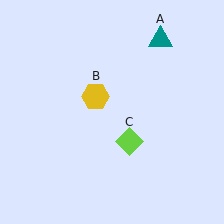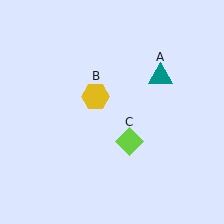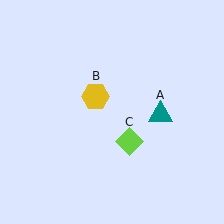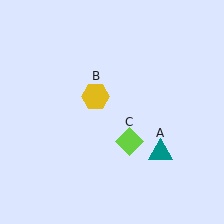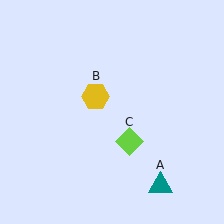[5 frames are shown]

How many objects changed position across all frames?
1 object changed position: teal triangle (object A).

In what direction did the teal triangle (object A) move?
The teal triangle (object A) moved down.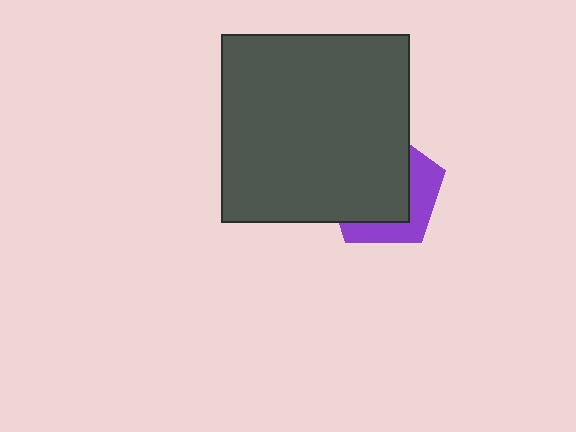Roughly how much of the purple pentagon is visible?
A small part of it is visible (roughly 36%).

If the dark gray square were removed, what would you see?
You would see the complete purple pentagon.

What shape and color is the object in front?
The object in front is a dark gray square.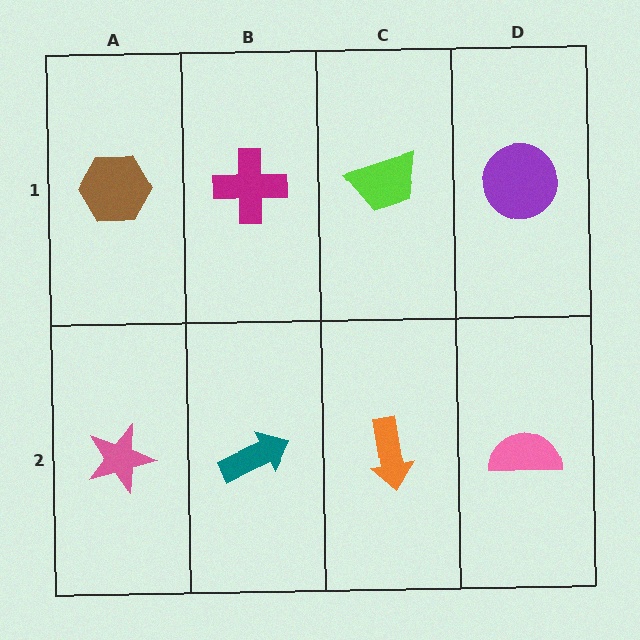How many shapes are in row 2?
4 shapes.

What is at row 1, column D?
A purple circle.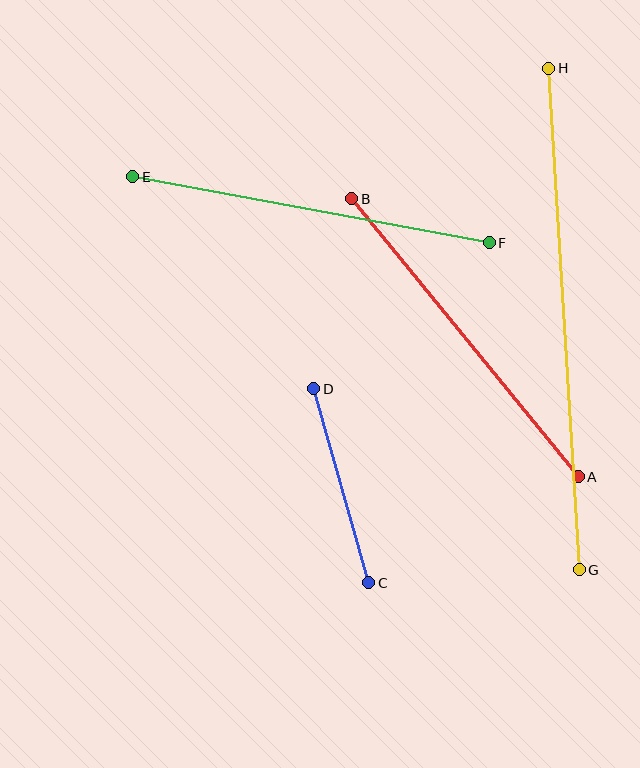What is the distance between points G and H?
The distance is approximately 502 pixels.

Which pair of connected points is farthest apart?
Points G and H are farthest apart.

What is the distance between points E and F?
The distance is approximately 363 pixels.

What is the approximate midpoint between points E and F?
The midpoint is at approximately (311, 210) pixels.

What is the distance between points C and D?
The distance is approximately 202 pixels.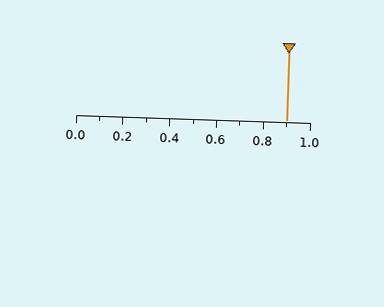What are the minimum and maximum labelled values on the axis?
The axis runs from 0.0 to 1.0.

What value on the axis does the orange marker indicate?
The marker indicates approximately 0.9.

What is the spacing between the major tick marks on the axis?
The major ticks are spaced 0.2 apart.